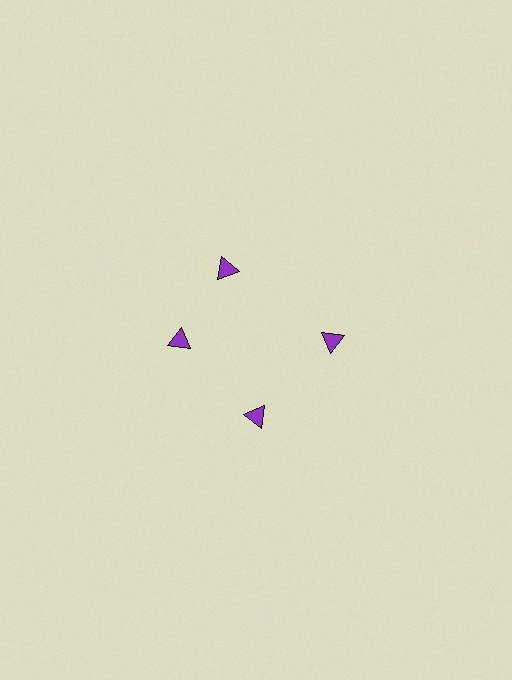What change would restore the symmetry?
The symmetry would be restored by rotating it back into even spacing with its neighbors so that all 4 triangles sit at equal angles and equal distance from the center.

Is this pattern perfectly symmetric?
No. The 4 purple triangles are arranged in a ring, but one element near the 12 o'clock position is rotated out of alignment along the ring, breaking the 4-fold rotational symmetry.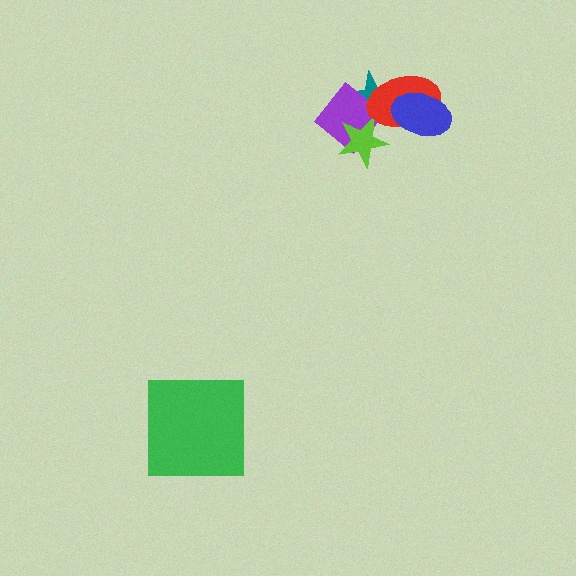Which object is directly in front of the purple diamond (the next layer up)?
The lime star is directly in front of the purple diamond.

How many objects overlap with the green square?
0 objects overlap with the green square.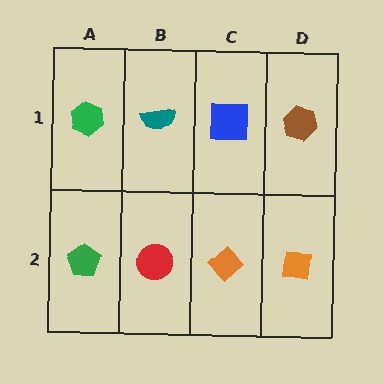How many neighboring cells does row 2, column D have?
2.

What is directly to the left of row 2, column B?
A green pentagon.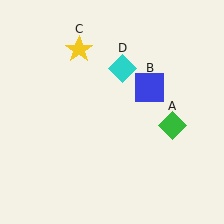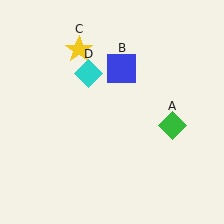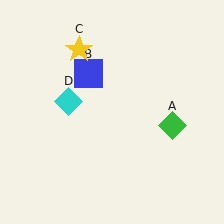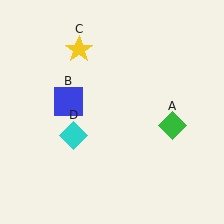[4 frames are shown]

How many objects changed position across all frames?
2 objects changed position: blue square (object B), cyan diamond (object D).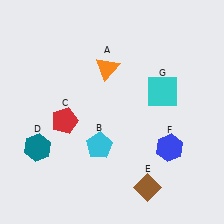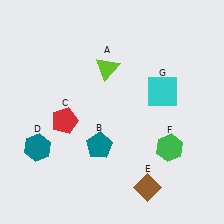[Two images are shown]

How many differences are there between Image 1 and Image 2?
There are 3 differences between the two images.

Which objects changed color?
A changed from orange to lime. B changed from cyan to teal. F changed from blue to green.